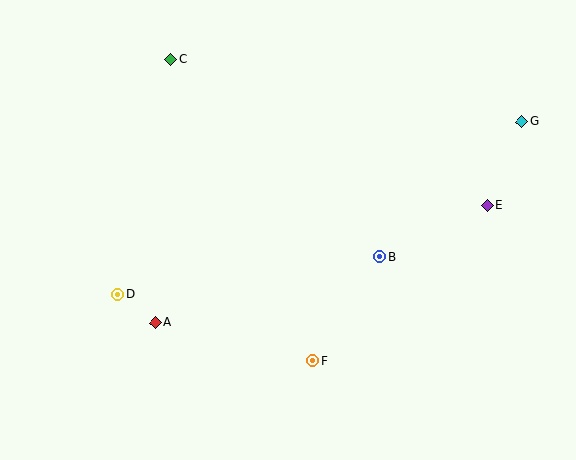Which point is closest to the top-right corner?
Point G is closest to the top-right corner.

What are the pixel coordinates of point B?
Point B is at (380, 257).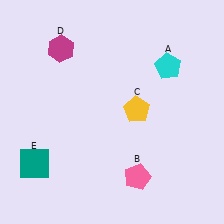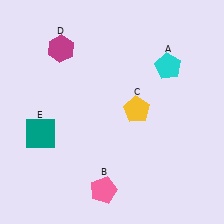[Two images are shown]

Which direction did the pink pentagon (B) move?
The pink pentagon (B) moved left.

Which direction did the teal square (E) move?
The teal square (E) moved up.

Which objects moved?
The objects that moved are: the pink pentagon (B), the teal square (E).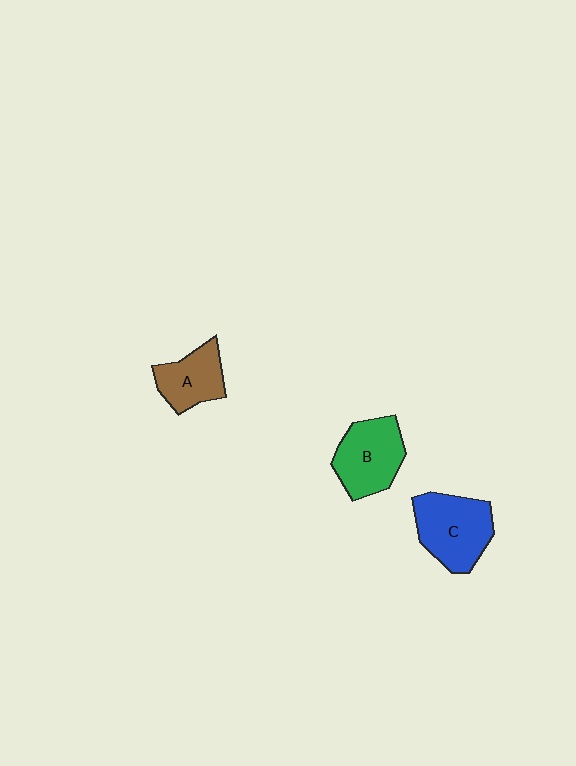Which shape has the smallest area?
Shape A (brown).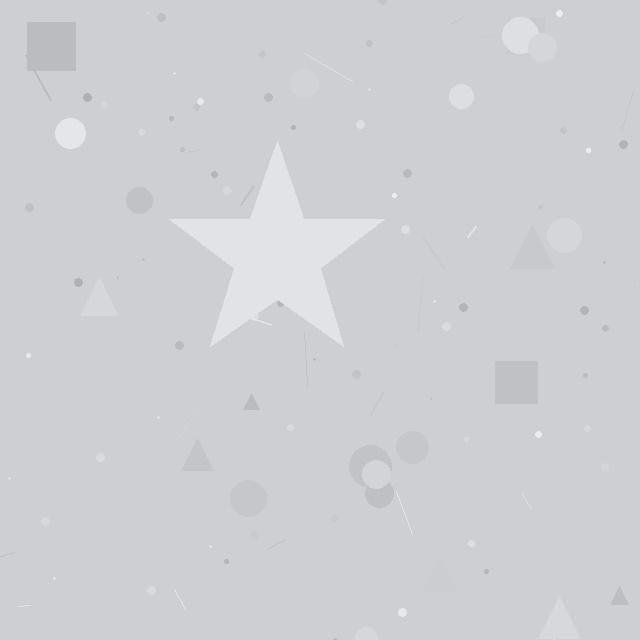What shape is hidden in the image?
A star is hidden in the image.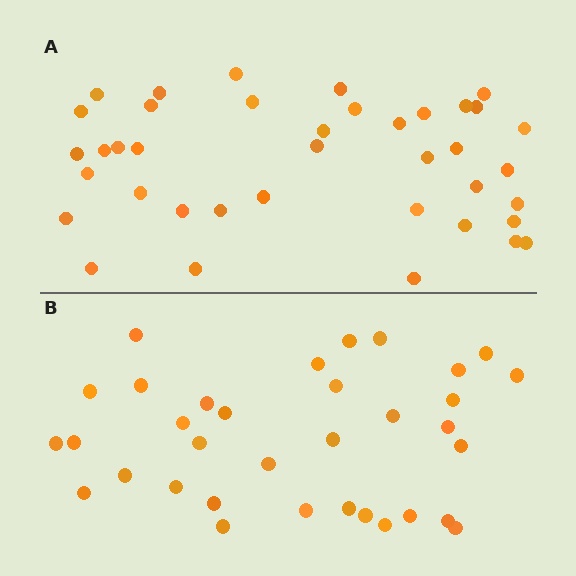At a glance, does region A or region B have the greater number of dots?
Region A (the top region) has more dots.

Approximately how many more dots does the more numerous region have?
Region A has about 5 more dots than region B.